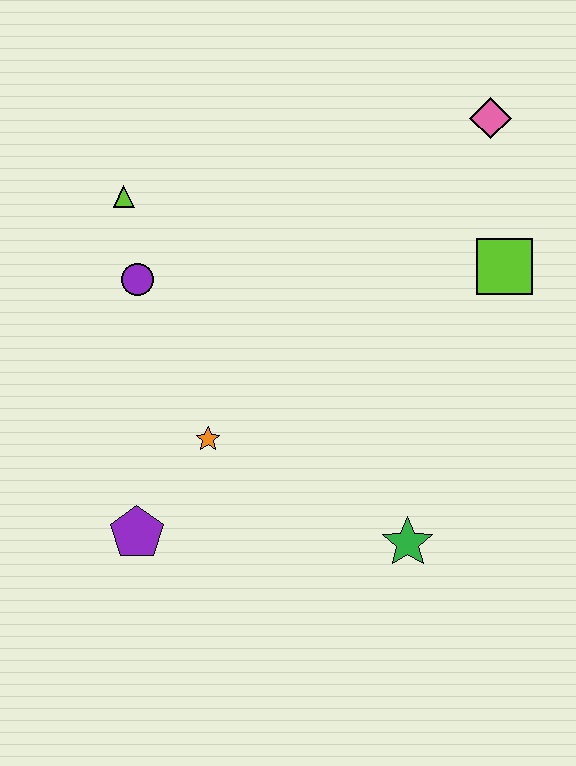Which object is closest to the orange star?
The purple pentagon is closest to the orange star.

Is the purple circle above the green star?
Yes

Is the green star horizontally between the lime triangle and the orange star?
No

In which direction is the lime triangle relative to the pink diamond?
The lime triangle is to the left of the pink diamond.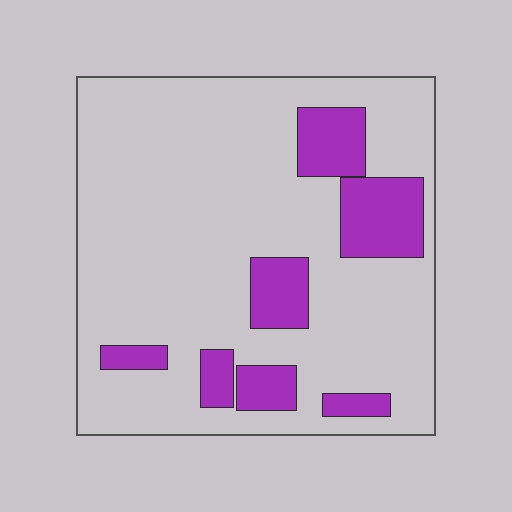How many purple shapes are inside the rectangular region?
7.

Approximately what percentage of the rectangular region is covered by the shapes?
Approximately 20%.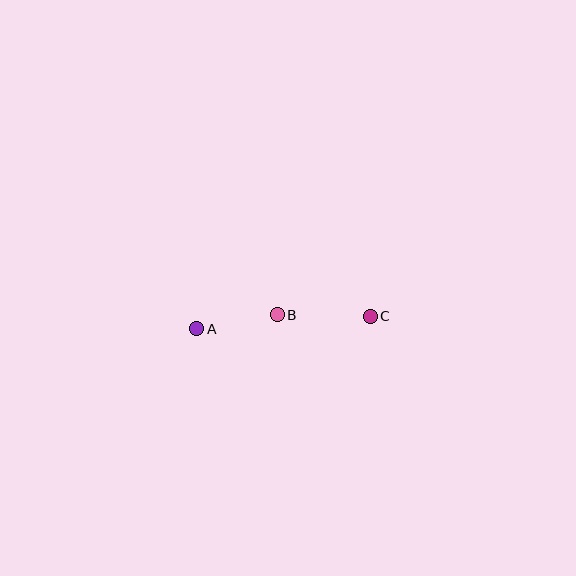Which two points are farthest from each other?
Points A and C are farthest from each other.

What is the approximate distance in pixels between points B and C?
The distance between B and C is approximately 93 pixels.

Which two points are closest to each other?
Points A and B are closest to each other.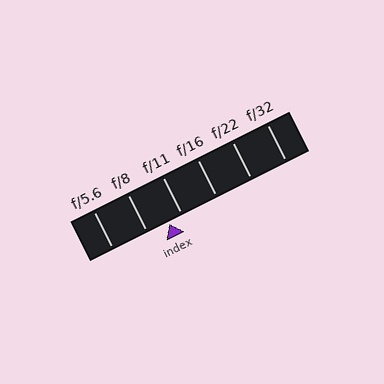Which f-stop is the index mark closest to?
The index mark is closest to f/11.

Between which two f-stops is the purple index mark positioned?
The index mark is between f/8 and f/11.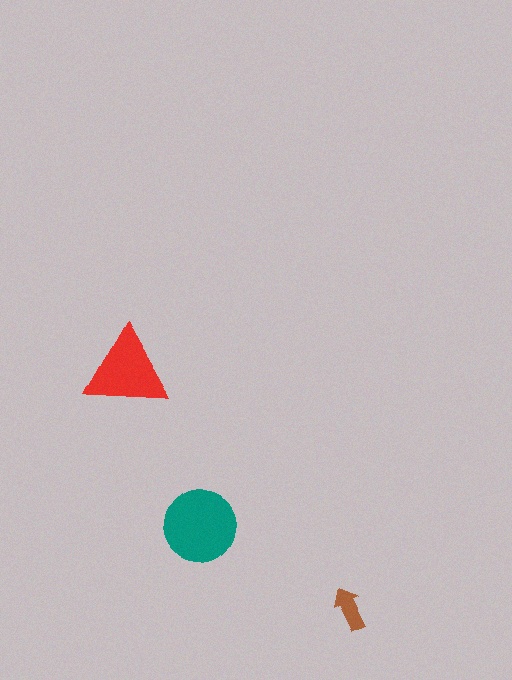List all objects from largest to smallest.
The teal circle, the red triangle, the brown arrow.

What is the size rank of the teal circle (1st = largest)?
1st.